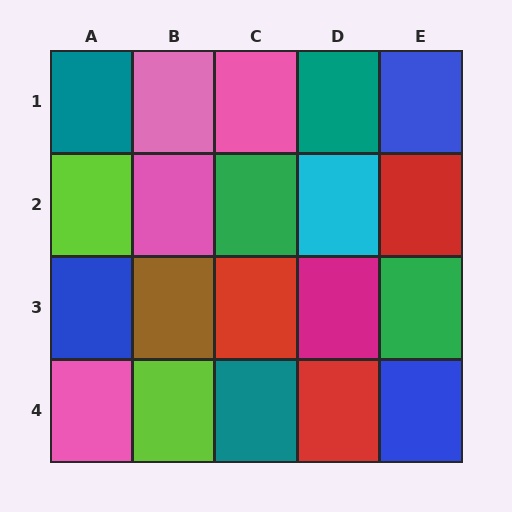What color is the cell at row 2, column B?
Pink.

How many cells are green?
2 cells are green.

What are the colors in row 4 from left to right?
Pink, lime, teal, red, blue.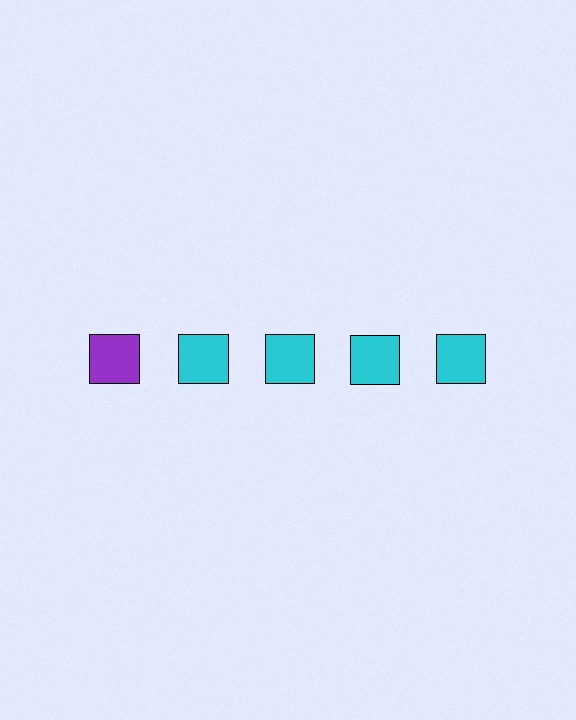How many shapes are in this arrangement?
There are 5 shapes arranged in a grid pattern.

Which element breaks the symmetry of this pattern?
The purple square in the top row, leftmost column breaks the symmetry. All other shapes are cyan squares.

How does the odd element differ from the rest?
It has a different color: purple instead of cyan.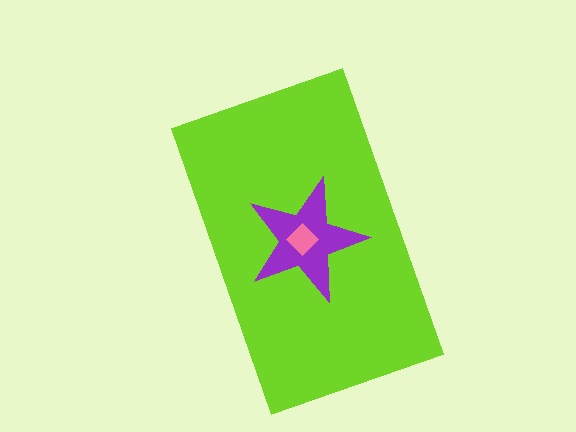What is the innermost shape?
The pink diamond.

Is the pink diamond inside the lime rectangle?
Yes.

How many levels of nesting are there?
3.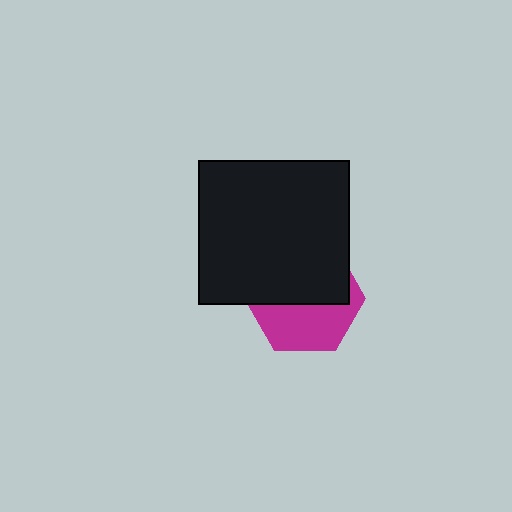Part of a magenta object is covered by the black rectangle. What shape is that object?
It is a hexagon.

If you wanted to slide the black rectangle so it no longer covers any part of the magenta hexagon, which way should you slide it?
Slide it up — that is the most direct way to separate the two shapes.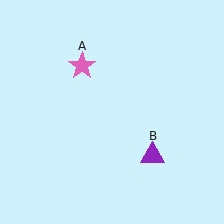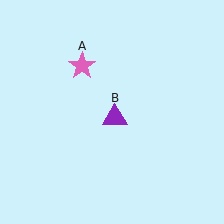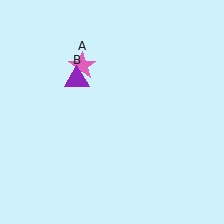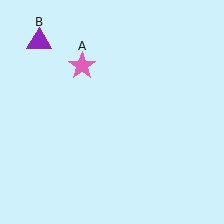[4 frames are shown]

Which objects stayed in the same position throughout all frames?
Pink star (object A) remained stationary.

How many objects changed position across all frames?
1 object changed position: purple triangle (object B).